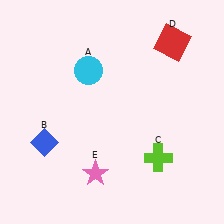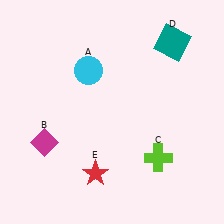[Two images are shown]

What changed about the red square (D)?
In Image 1, D is red. In Image 2, it changed to teal.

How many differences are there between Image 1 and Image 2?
There are 3 differences between the two images.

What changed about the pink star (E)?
In Image 1, E is pink. In Image 2, it changed to red.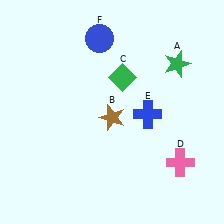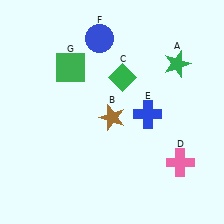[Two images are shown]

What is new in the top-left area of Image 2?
A green square (G) was added in the top-left area of Image 2.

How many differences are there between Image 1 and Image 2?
There is 1 difference between the two images.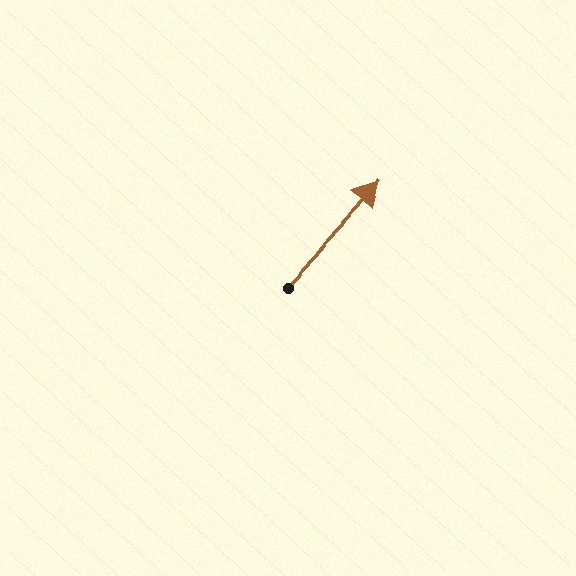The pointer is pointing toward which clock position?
Roughly 1 o'clock.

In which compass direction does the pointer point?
Northeast.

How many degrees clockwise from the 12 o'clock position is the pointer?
Approximately 42 degrees.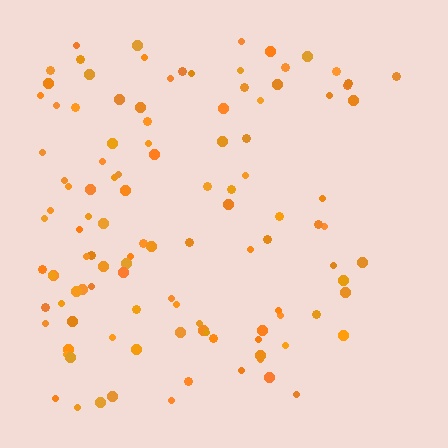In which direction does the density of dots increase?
From right to left, with the left side densest.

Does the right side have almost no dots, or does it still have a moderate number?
Still a moderate number, just noticeably fewer than the left.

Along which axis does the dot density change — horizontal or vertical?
Horizontal.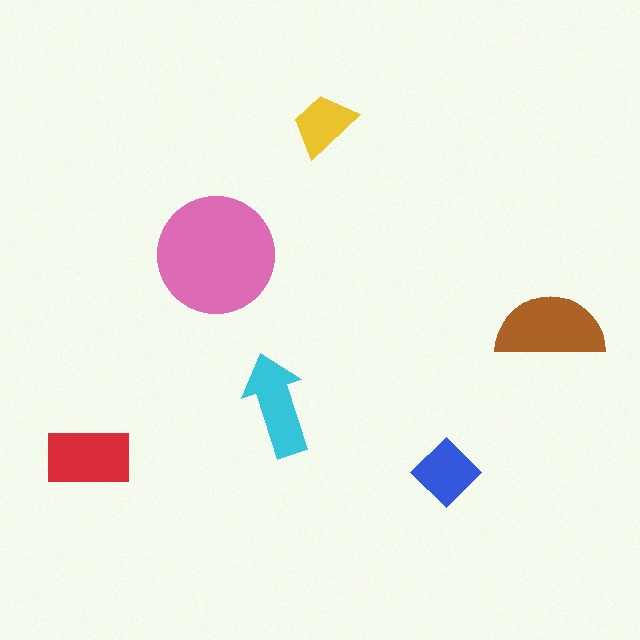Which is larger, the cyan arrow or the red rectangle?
The red rectangle.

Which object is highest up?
The yellow trapezoid is topmost.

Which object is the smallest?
The yellow trapezoid.